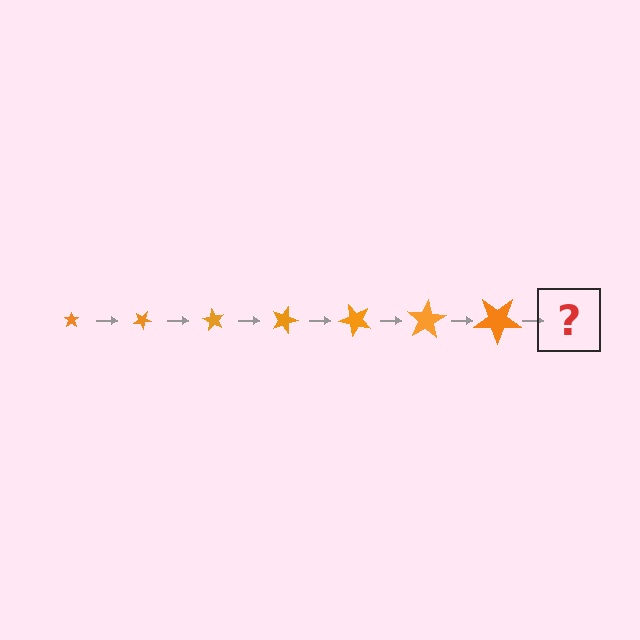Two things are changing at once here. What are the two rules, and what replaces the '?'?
The two rules are that the star grows larger each step and it rotates 30 degrees each step. The '?' should be a star, larger than the previous one and rotated 210 degrees from the start.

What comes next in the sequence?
The next element should be a star, larger than the previous one and rotated 210 degrees from the start.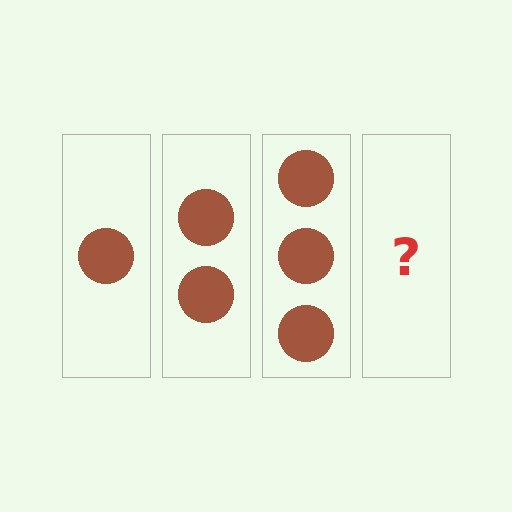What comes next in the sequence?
The next element should be 4 circles.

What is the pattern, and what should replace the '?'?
The pattern is that each step adds one more circle. The '?' should be 4 circles.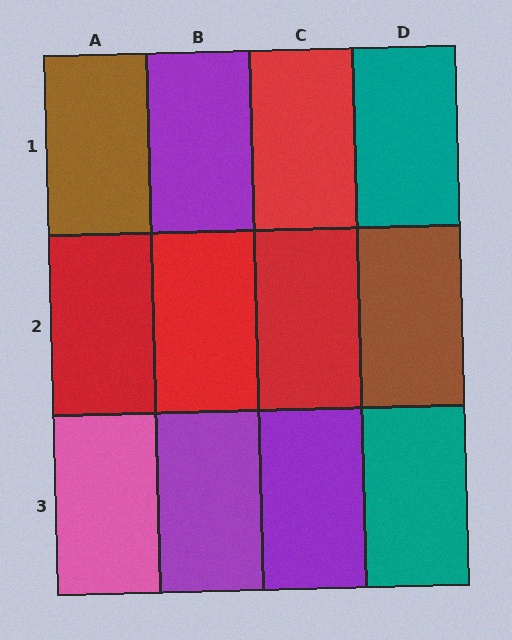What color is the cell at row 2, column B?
Red.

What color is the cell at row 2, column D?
Brown.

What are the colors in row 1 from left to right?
Brown, purple, red, teal.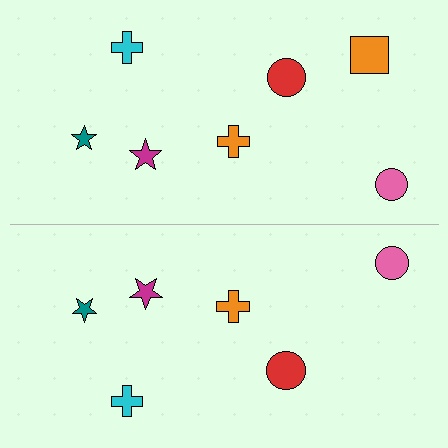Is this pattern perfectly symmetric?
No, the pattern is not perfectly symmetric. A orange square is missing from the bottom side.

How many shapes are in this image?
There are 13 shapes in this image.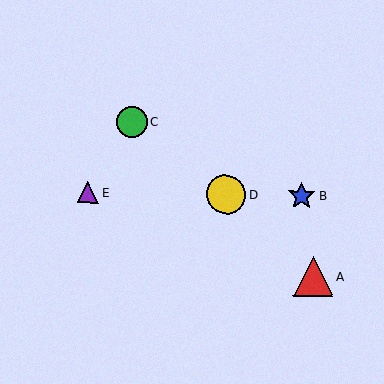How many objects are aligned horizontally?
3 objects (B, D, E) are aligned horizontally.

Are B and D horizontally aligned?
Yes, both are at y≈196.